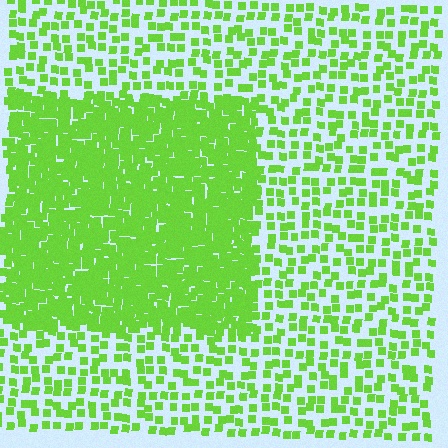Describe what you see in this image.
The image contains small lime elements arranged at two different densities. A rectangle-shaped region is visible where the elements are more densely packed than the surrounding area.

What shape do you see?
I see a rectangle.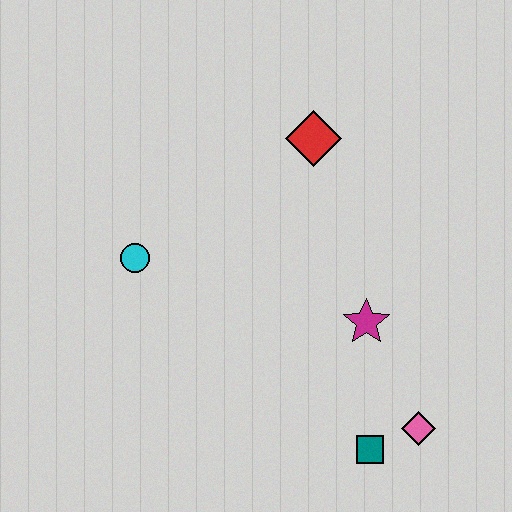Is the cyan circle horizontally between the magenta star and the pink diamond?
No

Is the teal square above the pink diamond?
No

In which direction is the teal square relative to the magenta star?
The teal square is below the magenta star.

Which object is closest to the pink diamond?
The teal square is closest to the pink diamond.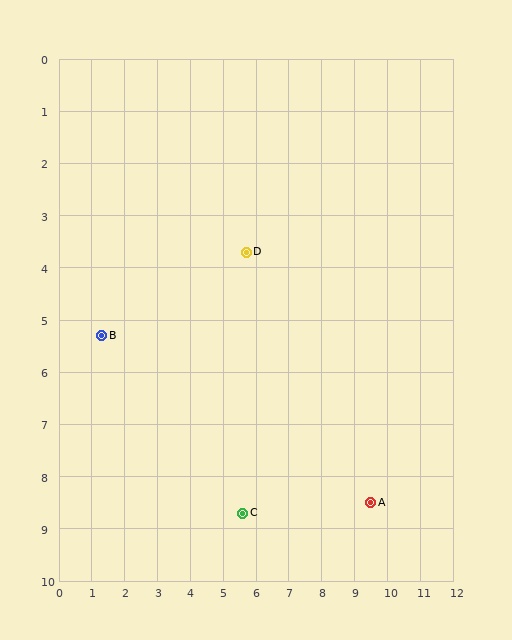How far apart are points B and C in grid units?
Points B and C are about 5.5 grid units apart.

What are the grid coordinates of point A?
Point A is at approximately (9.5, 8.5).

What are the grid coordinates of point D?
Point D is at approximately (5.7, 3.7).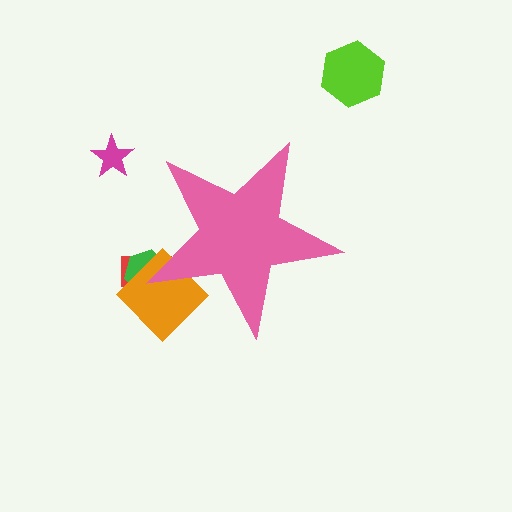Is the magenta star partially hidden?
No, the magenta star is fully visible.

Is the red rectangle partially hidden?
Yes, the red rectangle is partially hidden behind the pink star.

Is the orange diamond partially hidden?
Yes, the orange diamond is partially hidden behind the pink star.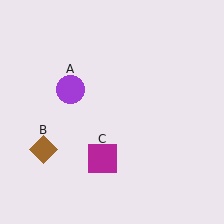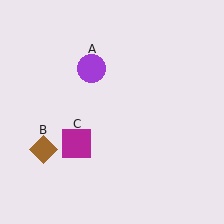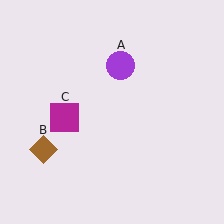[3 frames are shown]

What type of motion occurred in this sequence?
The purple circle (object A), magenta square (object C) rotated clockwise around the center of the scene.